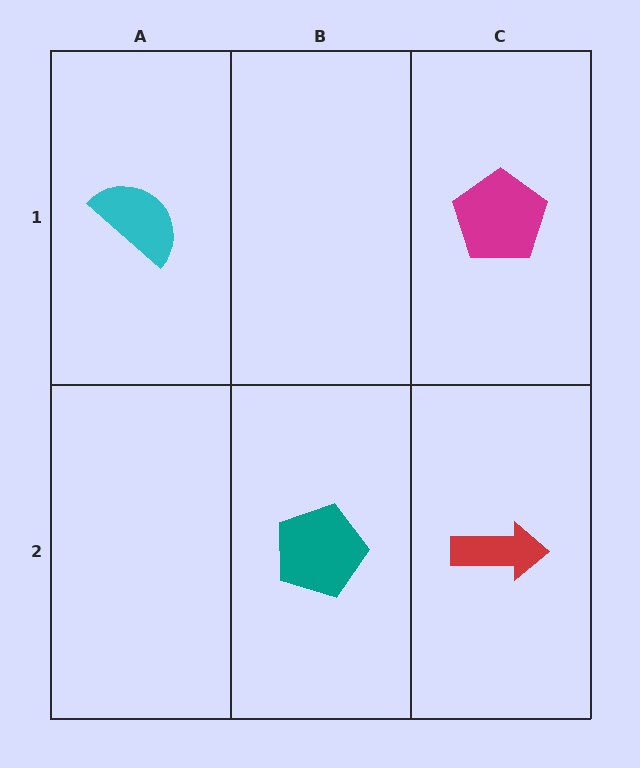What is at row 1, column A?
A cyan semicircle.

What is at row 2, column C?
A red arrow.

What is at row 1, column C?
A magenta pentagon.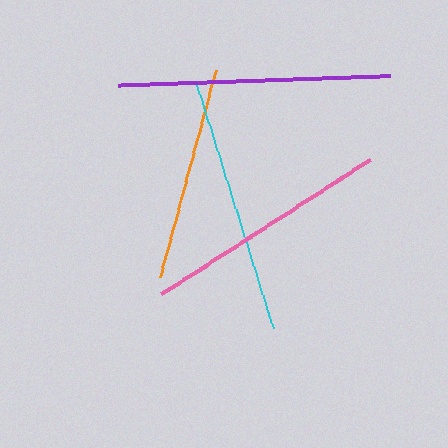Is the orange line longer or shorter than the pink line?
The pink line is longer than the orange line.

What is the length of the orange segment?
The orange segment is approximately 214 pixels long.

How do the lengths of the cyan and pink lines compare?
The cyan and pink lines are approximately the same length.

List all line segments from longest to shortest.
From longest to shortest: purple, cyan, pink, orange.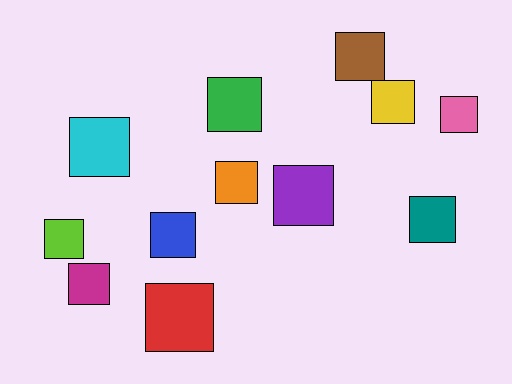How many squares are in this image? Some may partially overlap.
There are 12 squares.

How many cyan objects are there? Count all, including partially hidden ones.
There is 1 cyan object.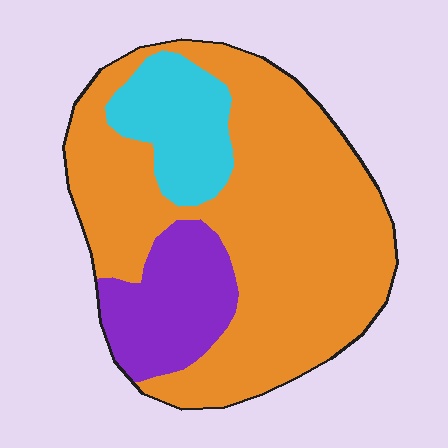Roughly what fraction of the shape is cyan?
Cyan covers around 15% of the shape.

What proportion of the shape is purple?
Purple takes up about one sixth (1/6) of the shape.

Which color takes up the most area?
Orange, at roughly 70%.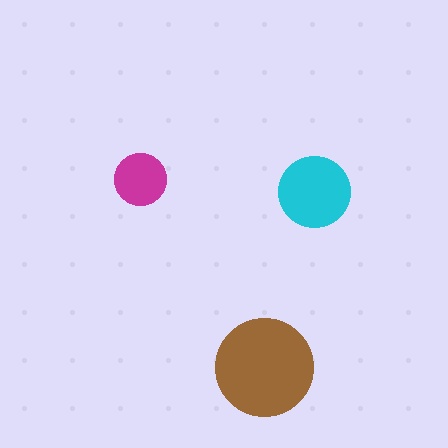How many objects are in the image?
There are 3 objects in the image.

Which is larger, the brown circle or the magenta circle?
The brown one.